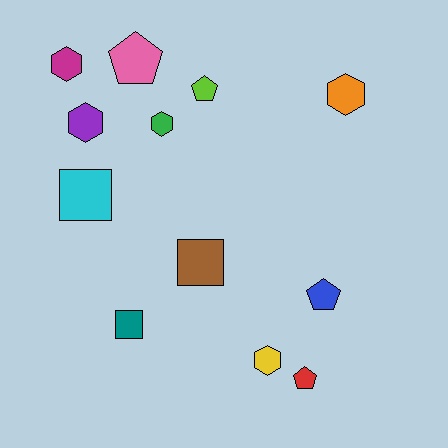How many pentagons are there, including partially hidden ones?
There are 4 pentagons.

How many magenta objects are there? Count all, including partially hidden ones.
There is 1 magenta object.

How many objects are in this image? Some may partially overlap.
There are 12 objects.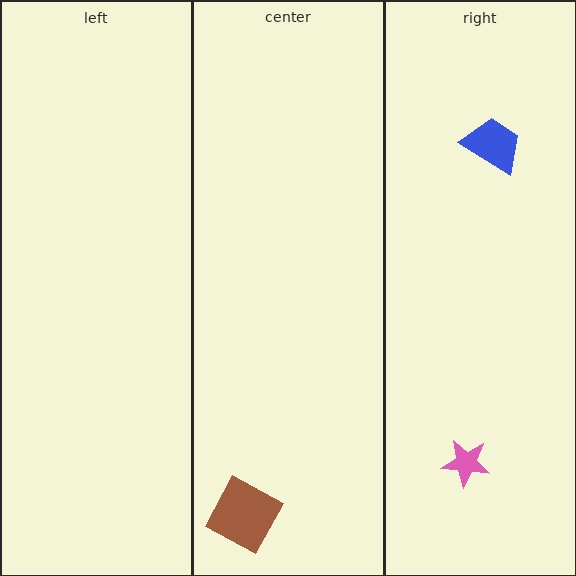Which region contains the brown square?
The center region.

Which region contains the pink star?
The right region.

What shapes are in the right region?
The pink star, the blue trapezoid.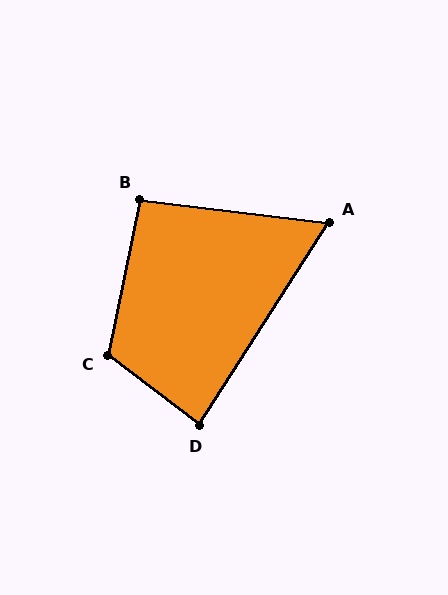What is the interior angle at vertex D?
Approximately 86 degrees (approximately right).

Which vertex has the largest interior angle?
C, at approximately 116 degrees.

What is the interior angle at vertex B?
Approximately 94 degrees (approximately right).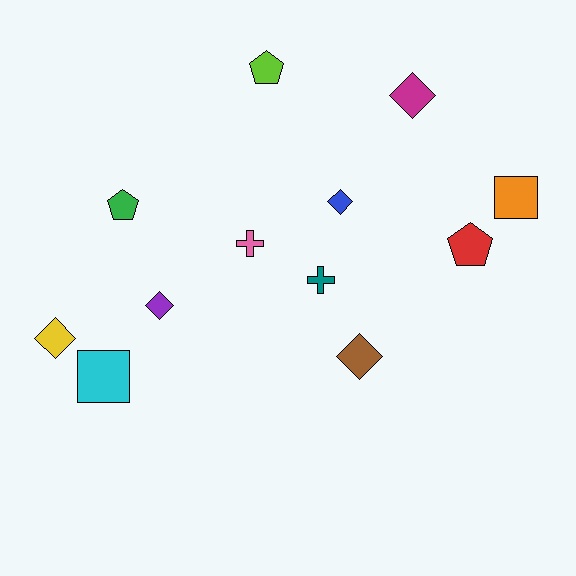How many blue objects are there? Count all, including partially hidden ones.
There is 1 blue object.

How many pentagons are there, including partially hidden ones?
There are 3 pentagons.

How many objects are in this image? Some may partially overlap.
There are 12 objects.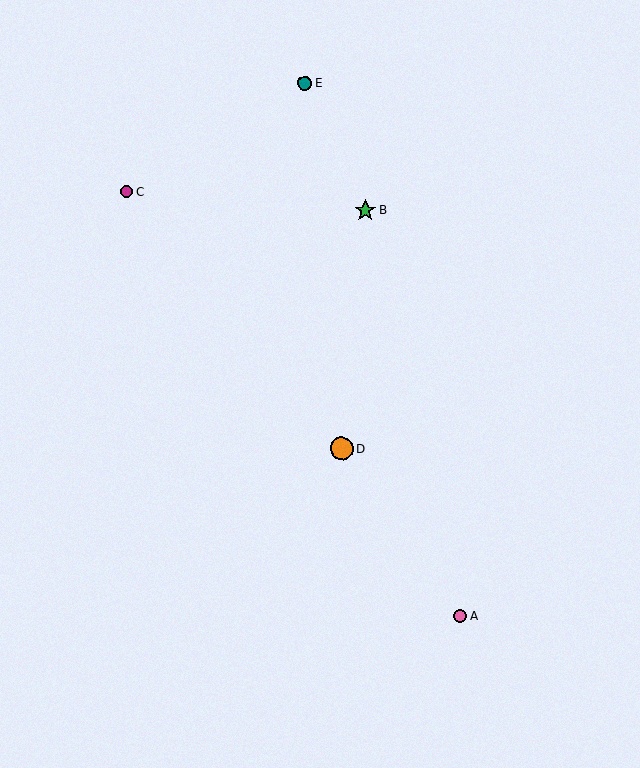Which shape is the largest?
The orange circle (labeled D) is the largest.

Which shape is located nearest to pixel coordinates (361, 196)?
The green star (labeled B) at (365, 210) is nearest to that location.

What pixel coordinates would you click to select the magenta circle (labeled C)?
Click at (126, 191) to select the magenta circle C.